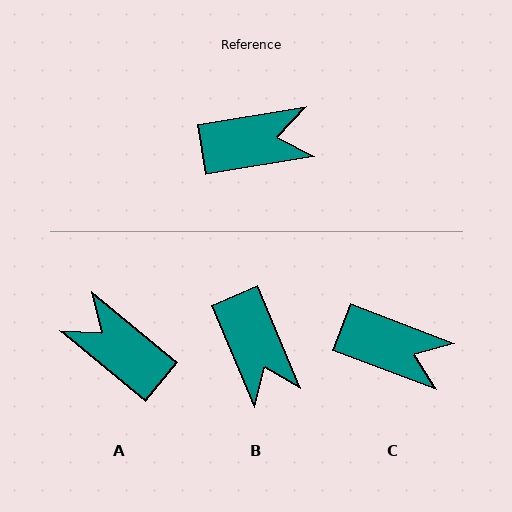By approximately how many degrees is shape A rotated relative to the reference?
Approximately 131 degrees counter-clockwise.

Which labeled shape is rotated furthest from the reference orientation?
A, about 131 degrees away.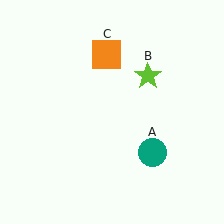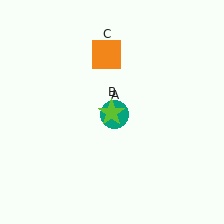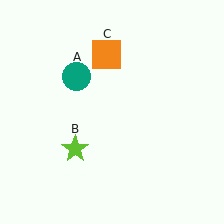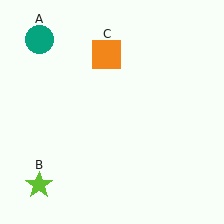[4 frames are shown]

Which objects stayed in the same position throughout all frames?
Orange square (object C) remained stationary.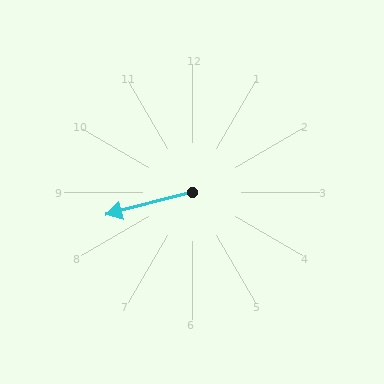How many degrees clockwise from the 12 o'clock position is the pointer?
Approximately 255 degrees.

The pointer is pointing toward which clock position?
Roughly 9 o'clock.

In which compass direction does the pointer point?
West.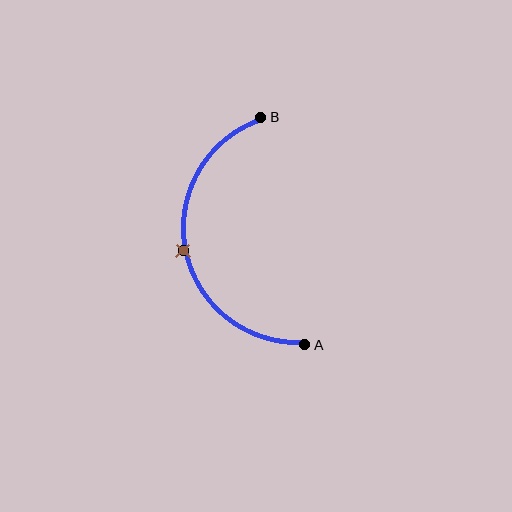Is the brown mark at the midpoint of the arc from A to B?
Yes. The brown mark lies on the arc at equal arc-length from both A and B — it is the arc midpoint.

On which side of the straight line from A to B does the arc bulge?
The arc bulges to the left of the straight line connecting A and B.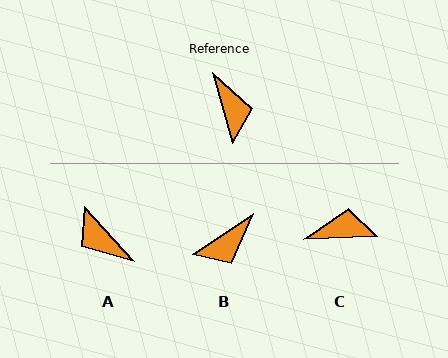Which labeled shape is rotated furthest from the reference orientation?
A, about 154 degrees away.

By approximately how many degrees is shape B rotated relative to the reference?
Approximately 71 degrees clockwise.